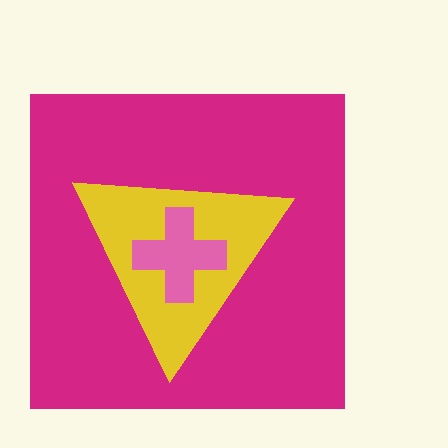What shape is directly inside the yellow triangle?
The pink cross.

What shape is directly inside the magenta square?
The yellow triangle.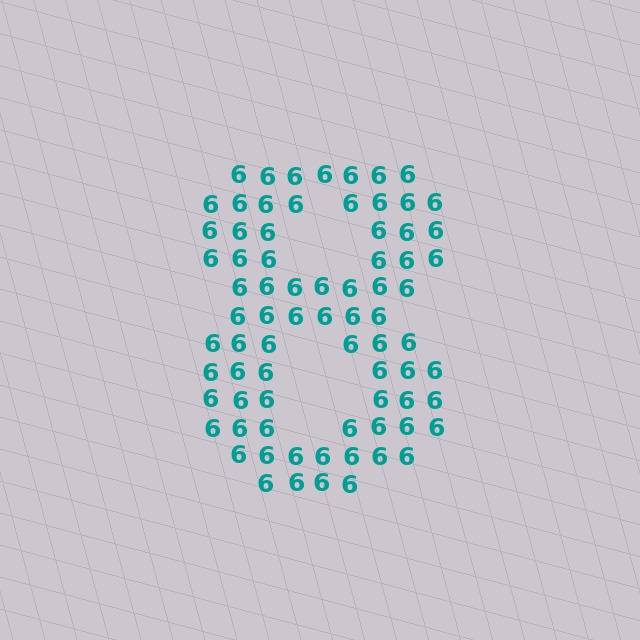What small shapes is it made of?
It is made of small digit 6's.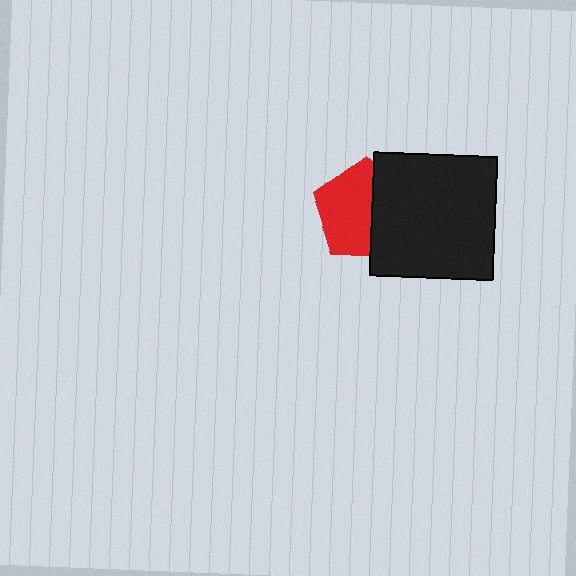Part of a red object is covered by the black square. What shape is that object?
It is a pentagon.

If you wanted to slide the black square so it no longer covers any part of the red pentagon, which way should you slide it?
Slide it right — that is the most direct way to separate the two shapes.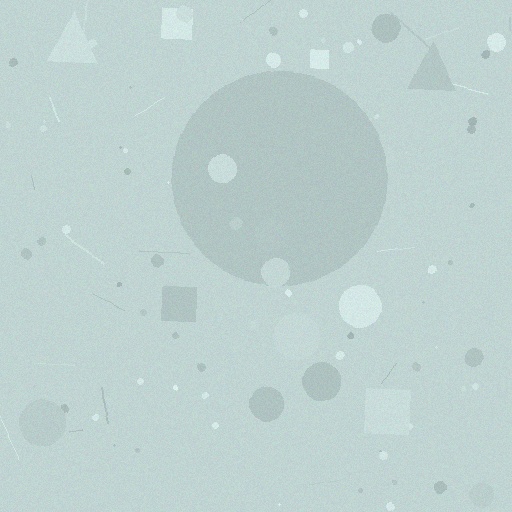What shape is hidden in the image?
A circle is hidden in the image.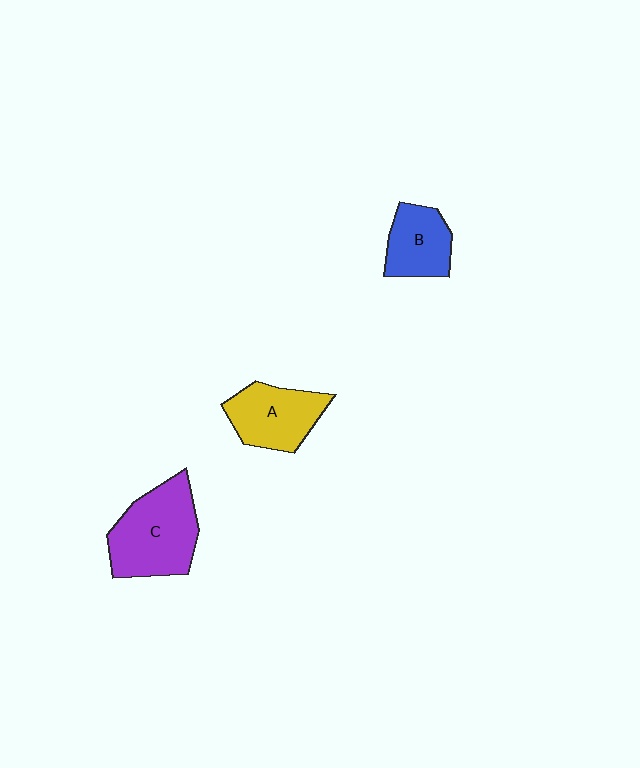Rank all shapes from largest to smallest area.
From largest to smallest: C (purple), A (yellow), B (blue).